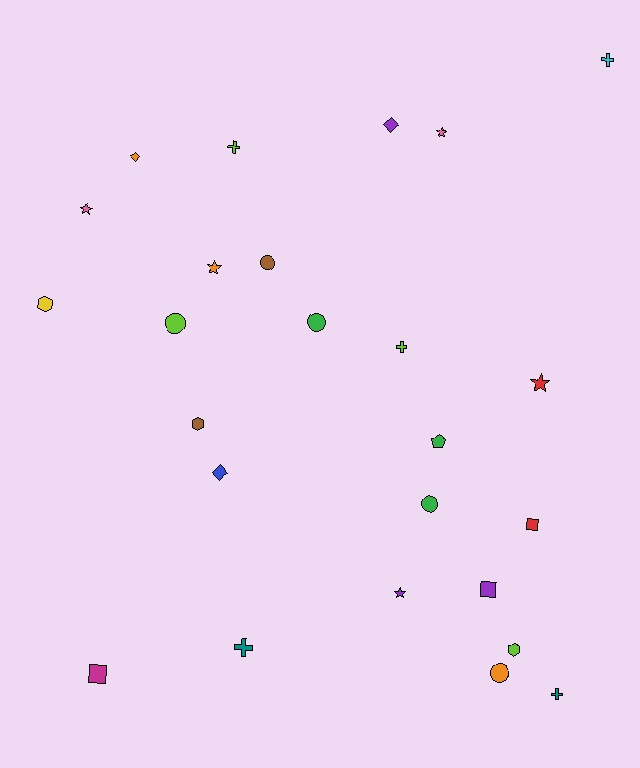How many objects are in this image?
There are 25 objects.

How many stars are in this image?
There are 5 stars.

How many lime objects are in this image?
There are 4 lime objects.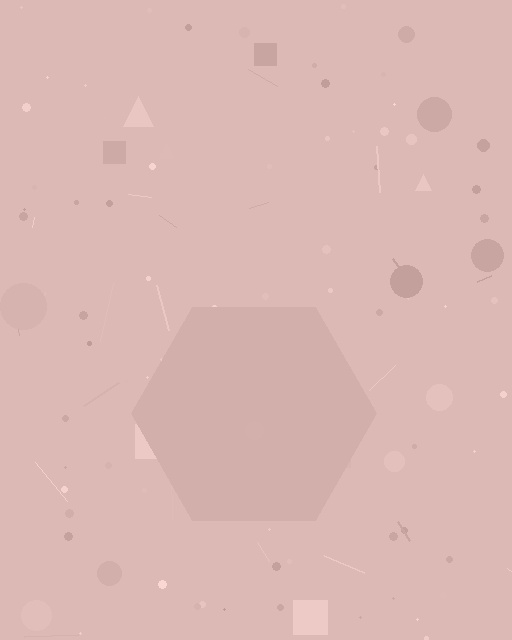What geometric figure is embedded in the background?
A hexagon is embedded in the background.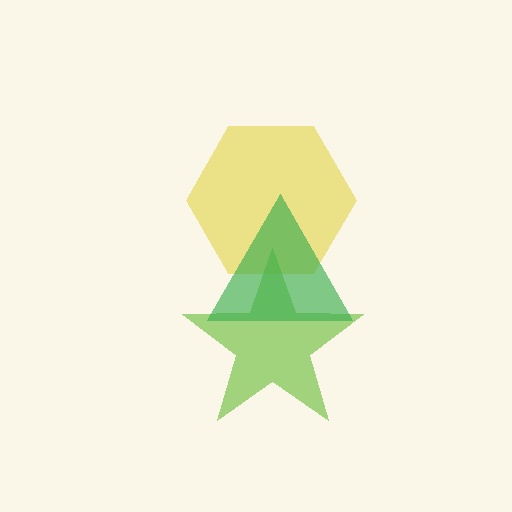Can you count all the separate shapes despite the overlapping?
Yes, there are 3 separate shapes.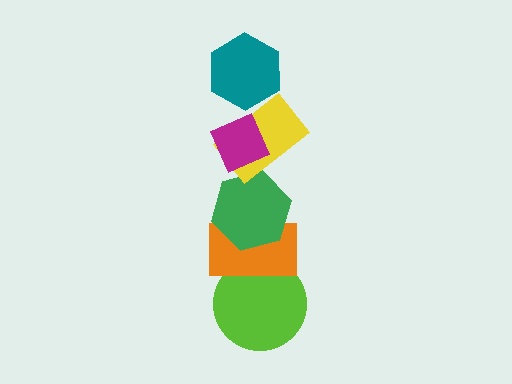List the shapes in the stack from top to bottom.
From top to bottom: the teal hexagon, the magenta diamond, the yellow rectangle, the green hexagon, the orange rectangle, the lime circle.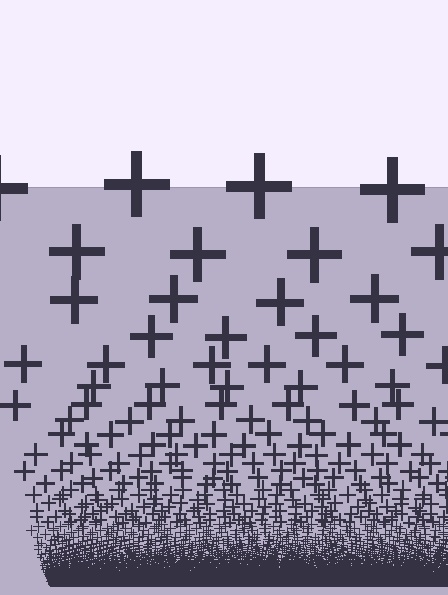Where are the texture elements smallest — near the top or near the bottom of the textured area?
Near the bottom.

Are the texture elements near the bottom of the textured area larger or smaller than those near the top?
Smaller. The gradient is inverted — elements near the bottom are smaller and denser.